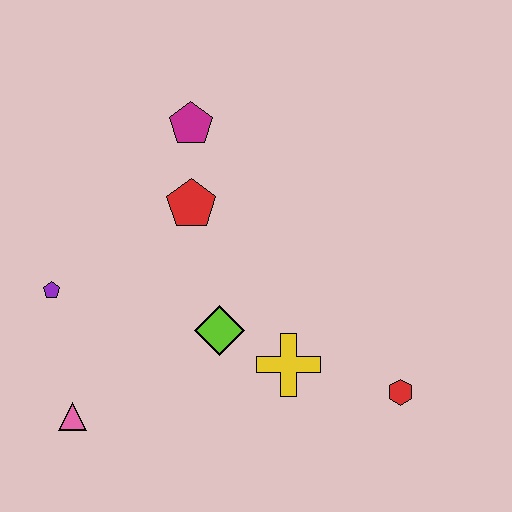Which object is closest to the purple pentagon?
The pink triangle is closest to the purple pentagon.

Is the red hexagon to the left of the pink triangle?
No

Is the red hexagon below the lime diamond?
Yes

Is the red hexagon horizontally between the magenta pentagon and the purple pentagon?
No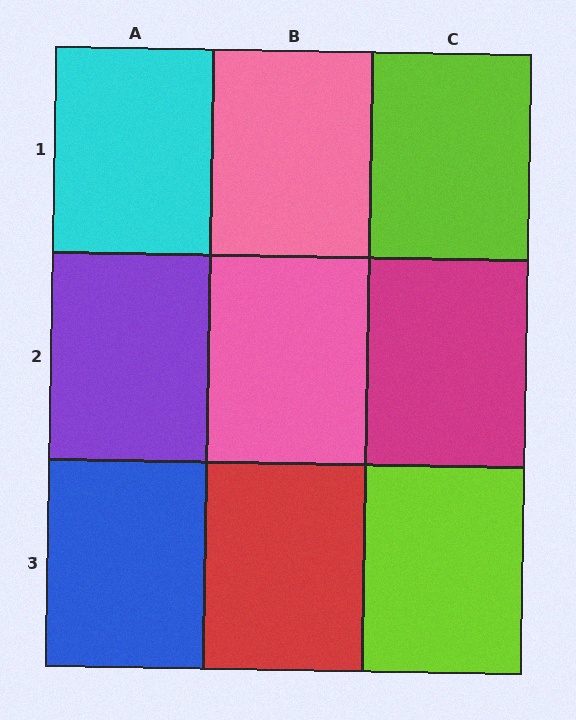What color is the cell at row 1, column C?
Lime.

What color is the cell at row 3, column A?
Blue.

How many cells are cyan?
1 cell is cyan.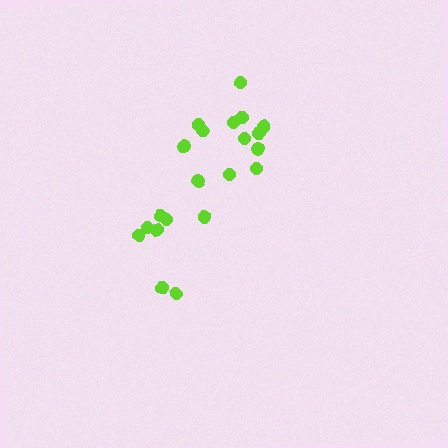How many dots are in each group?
Group 1: 9 dots, Group 2: 12 dots (21 total).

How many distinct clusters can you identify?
There are 2 distinct clusters.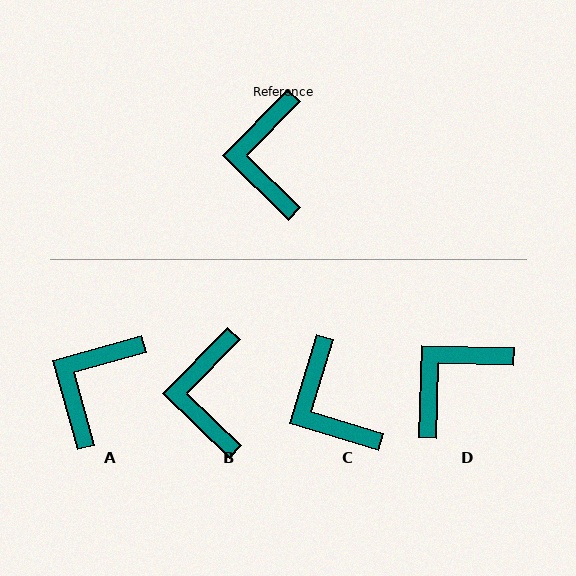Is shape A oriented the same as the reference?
No, it is off by about 30 degrees.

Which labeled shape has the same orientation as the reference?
B.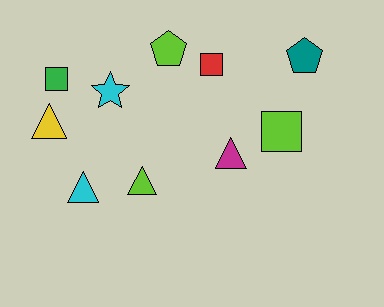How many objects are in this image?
There are 10 objects.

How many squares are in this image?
There are 3 squares.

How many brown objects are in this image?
There are no brown objects.